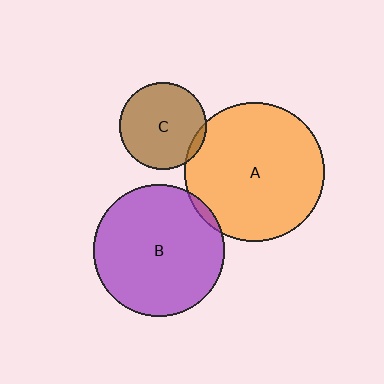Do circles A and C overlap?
Yes.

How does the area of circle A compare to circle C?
Approximately 2.6 times.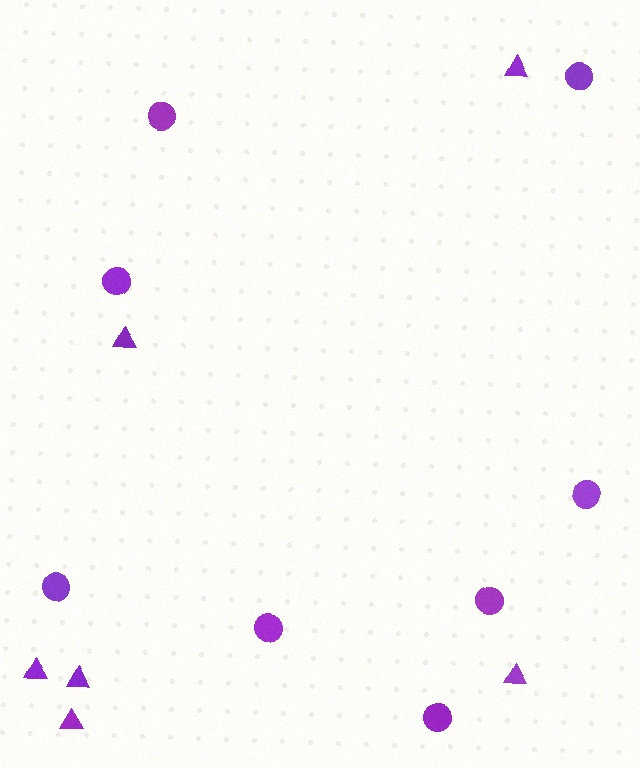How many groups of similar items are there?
There are 2 groups: one group of circles (8) and one group of triangles (6).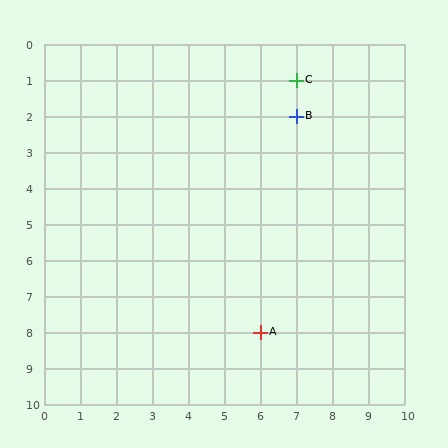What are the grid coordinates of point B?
Point B is at grid coordinates (7, 2).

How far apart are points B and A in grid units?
Points B and A are 1 column and 6 rows apart (about 6.1 grid units diagonally).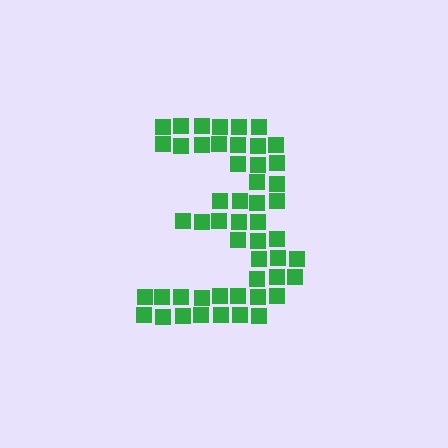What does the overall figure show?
The overall figure shows the digit 3.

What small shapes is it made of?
It is made of small squares.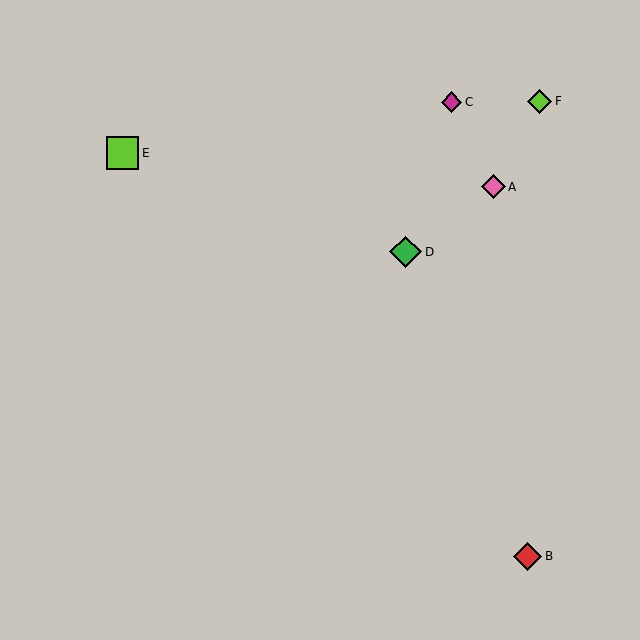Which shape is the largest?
The lime square (labeled E) is the largest.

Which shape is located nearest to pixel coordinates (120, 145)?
The lime square (labeled E) at (123, 153) is nearest to that location.